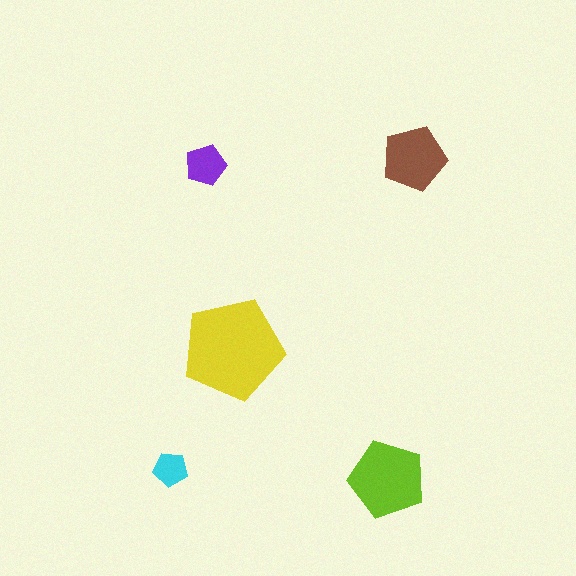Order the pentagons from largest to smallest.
the yellow one, the lime one, the brown one, the purple one, the cyan one.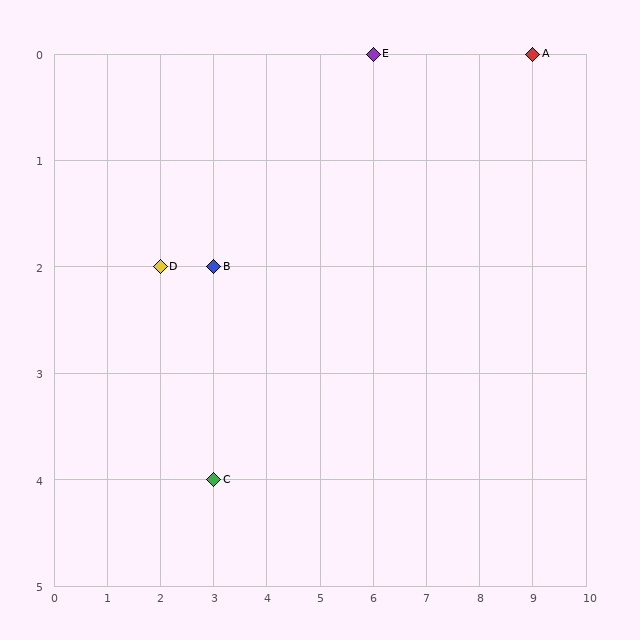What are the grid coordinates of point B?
Point B is at grid coordinates (3, 2).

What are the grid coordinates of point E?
Point E is at grid coordinates (6, 0).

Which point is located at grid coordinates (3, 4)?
Point C is at (3, 4).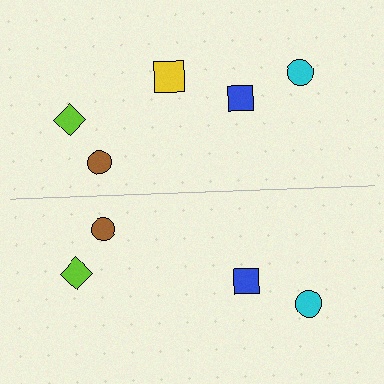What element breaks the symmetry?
A yellow square is missing from the bottom side.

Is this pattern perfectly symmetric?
No, the pattern is not perfectly symmetric. A yellow square is missing from the bottom side.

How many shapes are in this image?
There are 9 shapes in this image.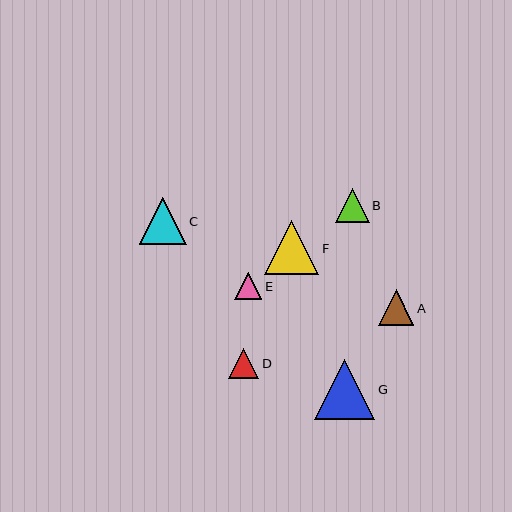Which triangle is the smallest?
Triangle E is the smallest with a size of approximately 27 pixels.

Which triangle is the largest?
Triangle G is the largest with a size of approximately 60 pixels.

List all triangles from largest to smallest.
From largest to smallest: G, F, C, A, B, D, E.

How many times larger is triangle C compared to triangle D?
Triangle C is approximately 1.6 times the size of triangle D.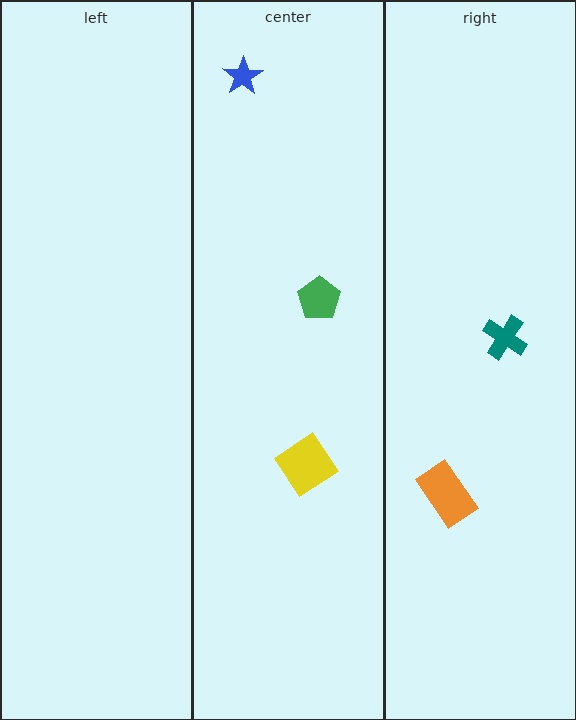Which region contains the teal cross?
The right region.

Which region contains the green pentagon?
The center region.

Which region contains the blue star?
The center region.